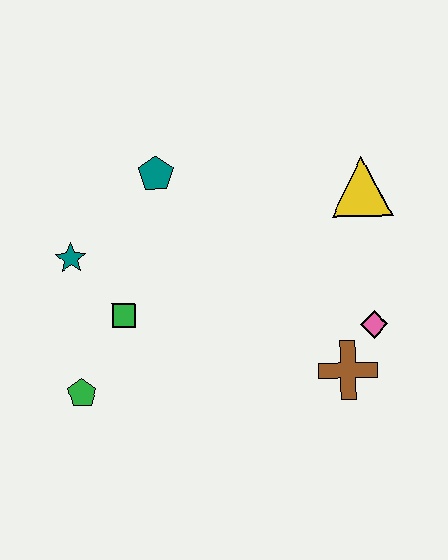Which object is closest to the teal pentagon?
The teal star is closest to the teal pentagon.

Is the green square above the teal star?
No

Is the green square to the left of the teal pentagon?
Yes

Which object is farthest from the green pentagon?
The yellow triangle is farthest from the green pentagon.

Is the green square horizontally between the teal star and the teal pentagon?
Yes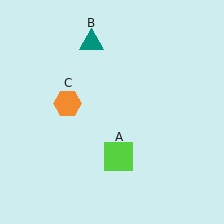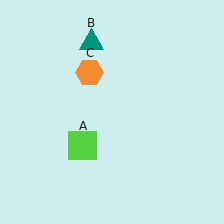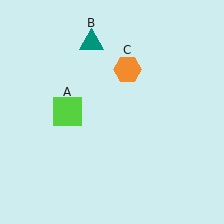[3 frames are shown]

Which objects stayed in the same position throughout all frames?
Teal triangle (object B) remained stationary.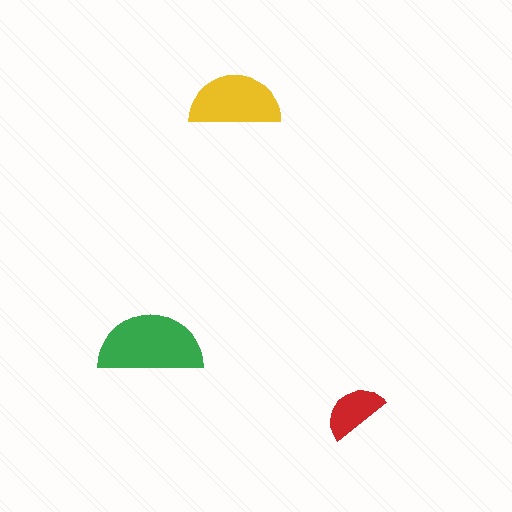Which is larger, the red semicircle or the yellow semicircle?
The yellow one.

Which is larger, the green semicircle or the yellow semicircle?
The green one.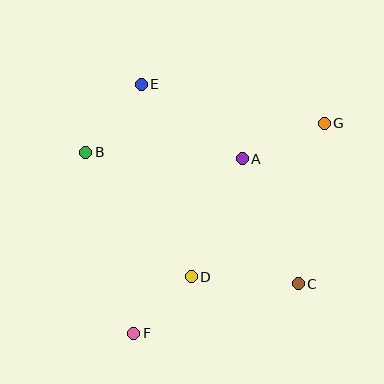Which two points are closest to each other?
Points D and F are closest to each other.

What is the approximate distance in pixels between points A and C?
The distance between A and C is approximately 137 pixels.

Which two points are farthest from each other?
Points F and G are farthest from each other.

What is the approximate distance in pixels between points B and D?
The distance between B and D is approximately 163 pixels.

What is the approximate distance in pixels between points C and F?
The distance between C and F is approximately 172 pixels.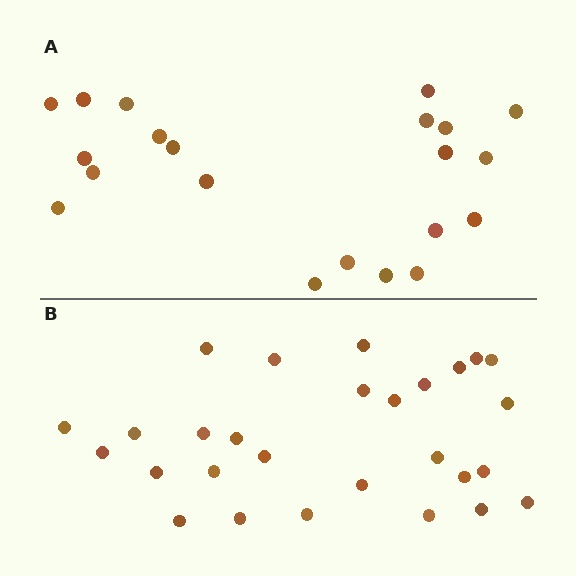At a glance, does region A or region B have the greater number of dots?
Region B (the bottom region) has more dots.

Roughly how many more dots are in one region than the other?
Region B has roughly 8 or so more dots than region A.